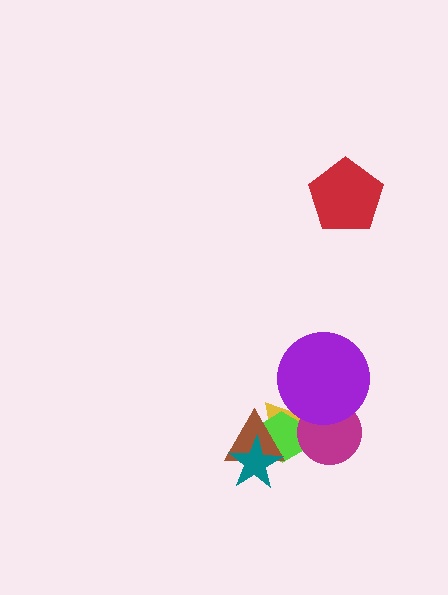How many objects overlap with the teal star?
3 objects overlap with the teal star.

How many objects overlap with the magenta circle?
3 objects overlap with the magenta circle.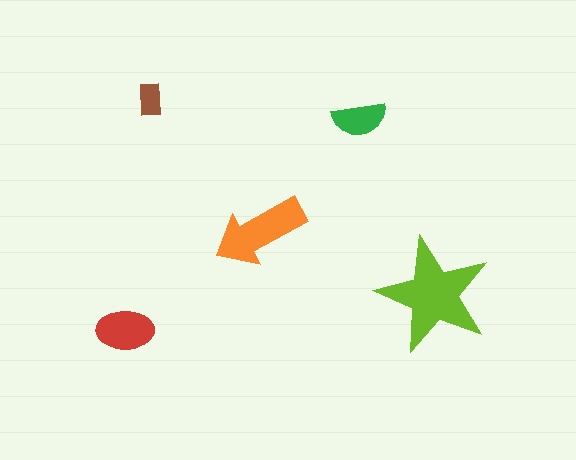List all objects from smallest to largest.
The brown rectangle, the green semicircle, the red ellipse, the orange arrow, the lime star.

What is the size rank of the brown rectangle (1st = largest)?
5th.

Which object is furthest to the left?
The red ellipse is leftmost.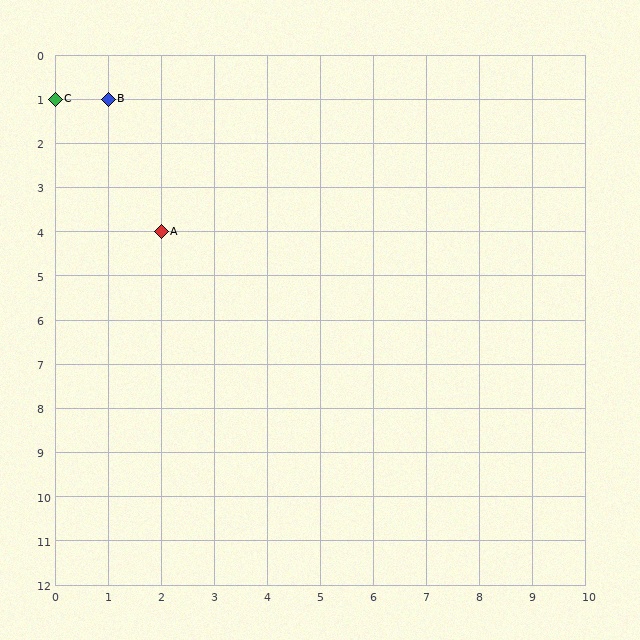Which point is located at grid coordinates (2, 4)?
Point A is at (2, 4).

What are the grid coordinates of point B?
Point B is at grid coordinates (1, 1).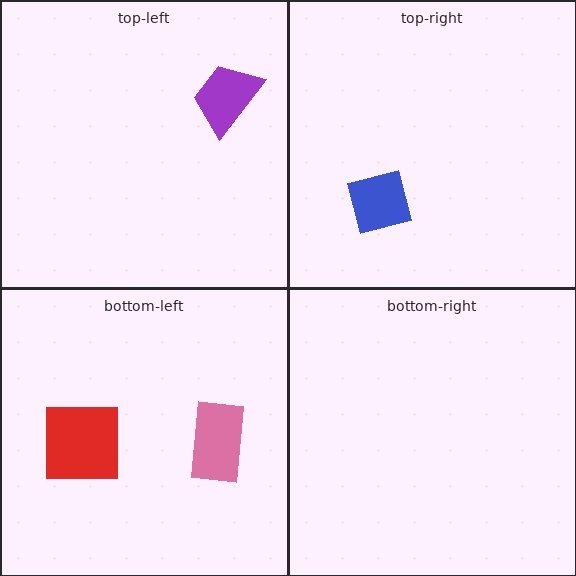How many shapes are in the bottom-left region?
2.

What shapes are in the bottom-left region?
The red square, the pink rectangle.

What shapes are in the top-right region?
The blue square.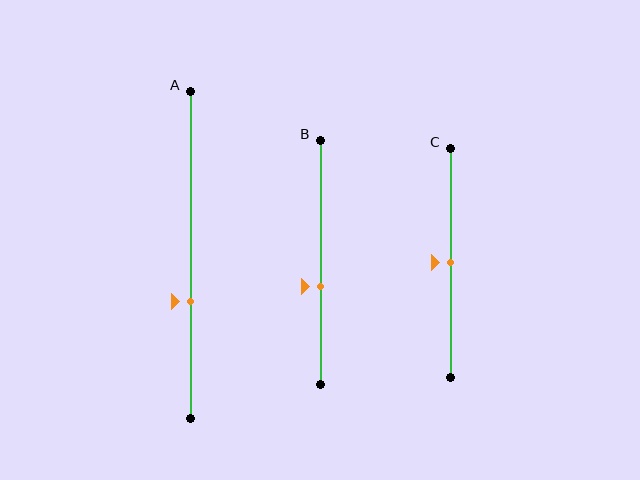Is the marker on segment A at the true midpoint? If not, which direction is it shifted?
No, the marker on segment A is shifted downward by about 14% of the segment length.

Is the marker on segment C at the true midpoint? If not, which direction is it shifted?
Yes, the marker on segment C is at the true midpoint.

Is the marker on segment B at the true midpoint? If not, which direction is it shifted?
No, the marker on segment B is shifted downward by about 10% of the segment length.